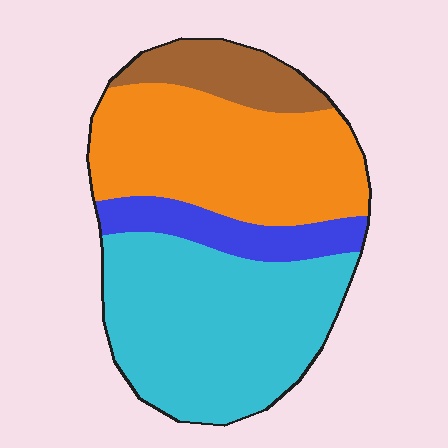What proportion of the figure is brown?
Brown covers roughly 10% of the figure.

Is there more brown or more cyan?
Cyan.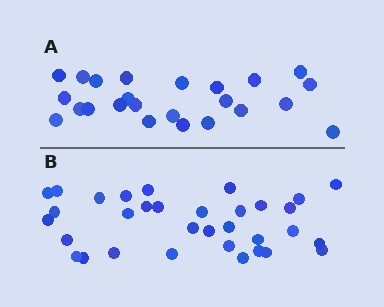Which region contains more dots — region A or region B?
Region B (the bottom region) has more dots.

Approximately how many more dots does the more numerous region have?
Region B has roughly 8 or so more dots than region A.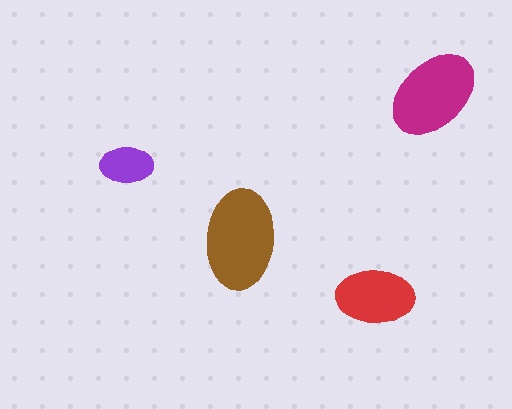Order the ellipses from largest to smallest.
the brown one, the magenta one, the red one, the purple one.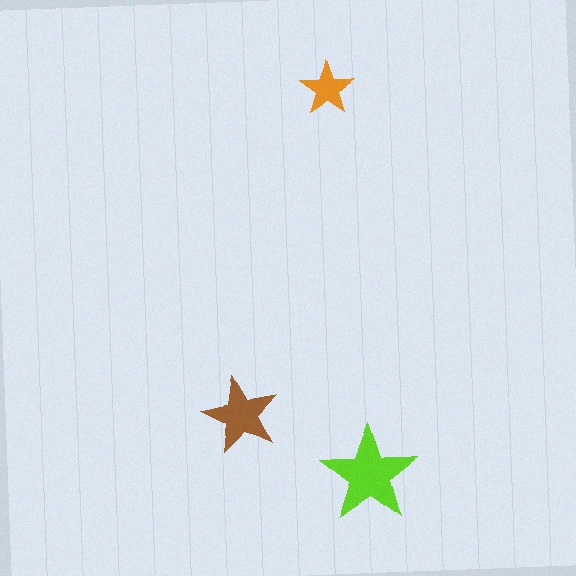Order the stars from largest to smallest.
the lime one, the brown one, the orange one.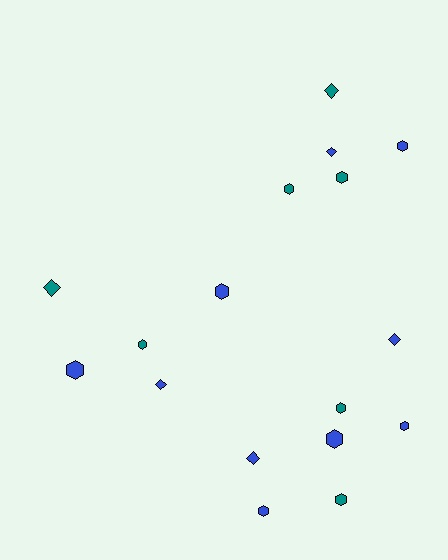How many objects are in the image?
There are 17 objects.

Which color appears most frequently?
Blue, with 10 objects.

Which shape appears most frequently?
Hexagon, with 11 objects.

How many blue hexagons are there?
There are 6 blue hexagons.